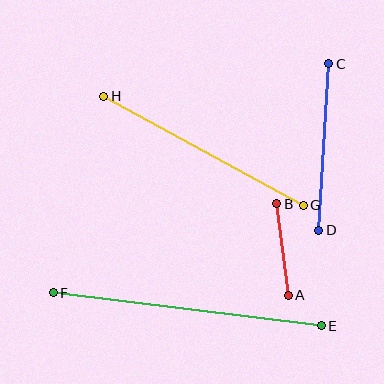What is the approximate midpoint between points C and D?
The midpoint is at approximately (324, 147) pixels.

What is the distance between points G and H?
The distance is approximately 227 pixels.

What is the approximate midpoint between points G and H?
The midpoint is at approximately (204, 151) pixels.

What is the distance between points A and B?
The distance is approximately 92 pixels.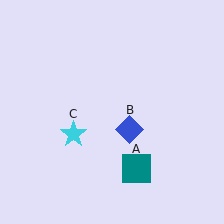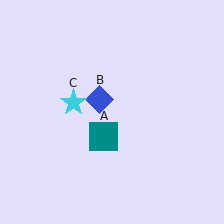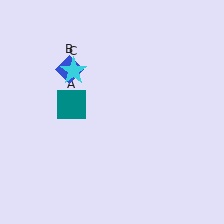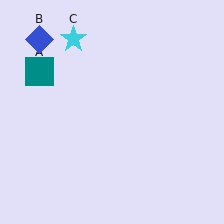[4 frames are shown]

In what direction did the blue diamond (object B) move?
The blue diamond (object B) moved up and to the left.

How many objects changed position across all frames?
3 objects changed position: teal square (object A), blue diamond (object B), cyan star (object C).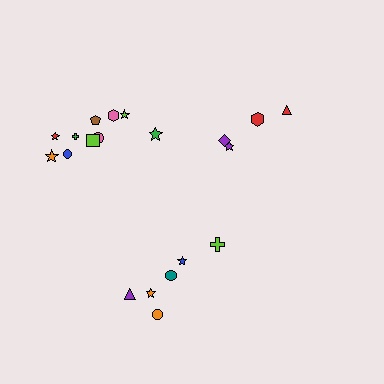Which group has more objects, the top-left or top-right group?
The top-left group.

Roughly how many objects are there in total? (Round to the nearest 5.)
Roughly 20 objects in total.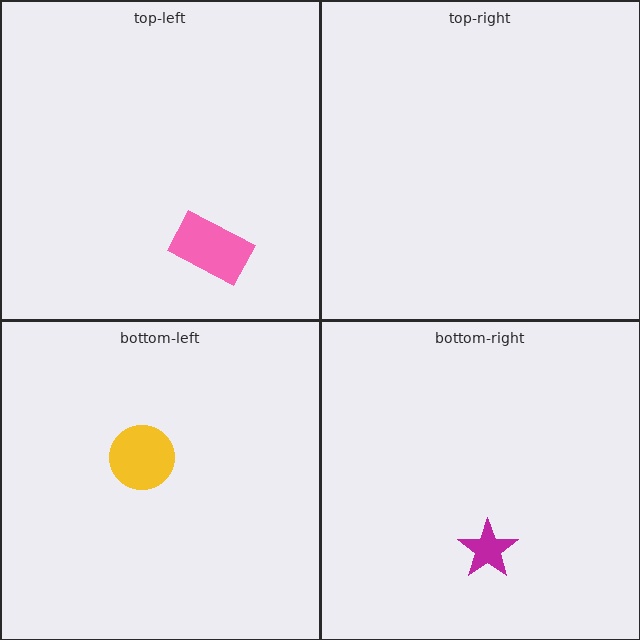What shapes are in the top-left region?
The pink rectangle.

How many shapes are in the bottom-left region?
1.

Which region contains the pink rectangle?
The top-left region.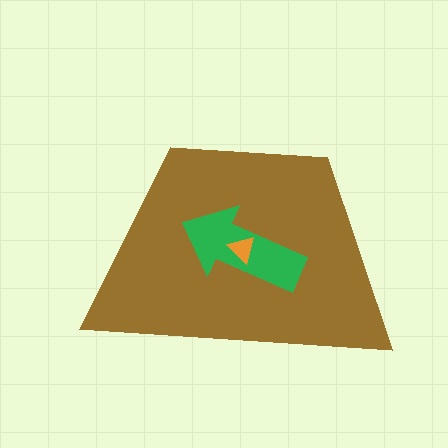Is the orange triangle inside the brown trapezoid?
Yes.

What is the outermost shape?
The brown trapezoid.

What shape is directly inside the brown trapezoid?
The green arrow.